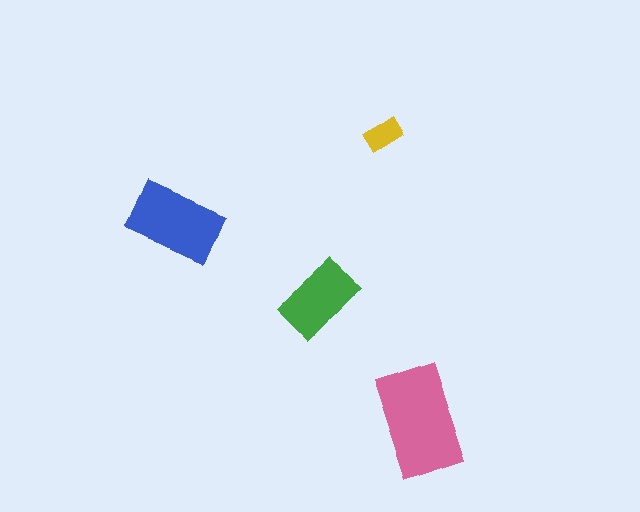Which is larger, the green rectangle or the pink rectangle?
The pink one.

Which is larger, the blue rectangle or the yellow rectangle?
The blue one.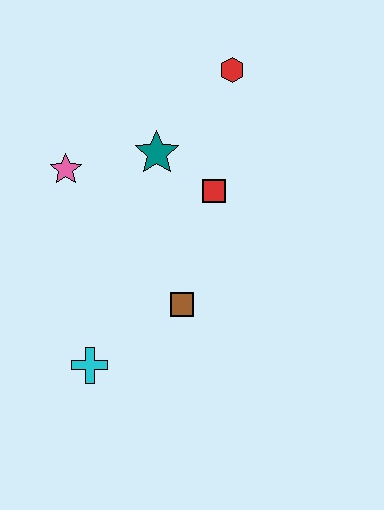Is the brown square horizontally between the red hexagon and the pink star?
Yes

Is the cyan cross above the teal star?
No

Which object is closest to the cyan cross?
The brown square is closest to the cyan cross.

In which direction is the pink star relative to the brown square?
The pink star is above the brown square.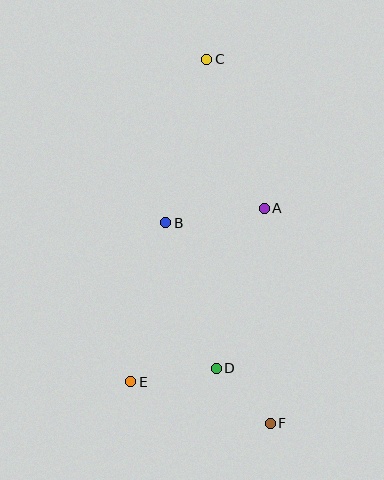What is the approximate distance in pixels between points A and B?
The distance between A and B is approximately 100 pixels.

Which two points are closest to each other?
Points D and F are closest to each other.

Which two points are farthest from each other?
Points C and F are farthest from each other.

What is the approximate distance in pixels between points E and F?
The distance between E and F is approximately 145 pixels.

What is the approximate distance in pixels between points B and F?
The distance between B and F is approximately 226 pixels.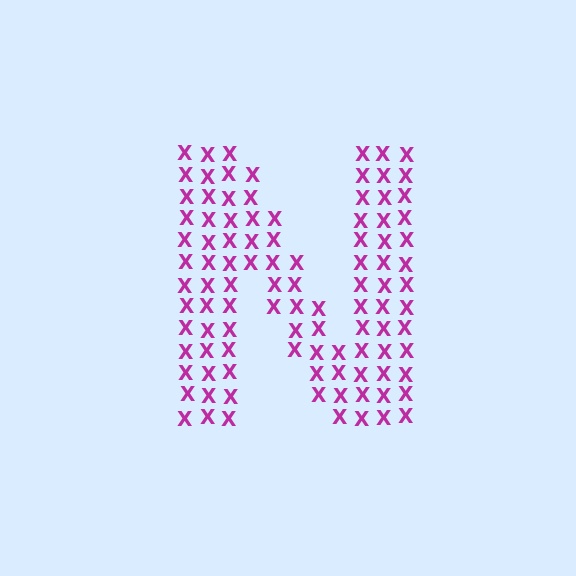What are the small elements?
The small elements are letter X's.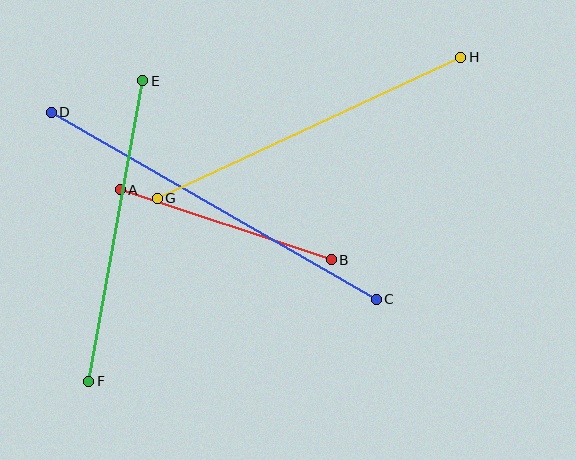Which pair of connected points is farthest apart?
Points C and D are farthest apart.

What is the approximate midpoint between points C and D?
The midpoint is at approximately (214, 206) pixels.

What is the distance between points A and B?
The distance is approximately 222 pixels.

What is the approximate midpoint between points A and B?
The midpoint is at approximately (226, 225) pixels.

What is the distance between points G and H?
The distance is approximately 335 pixels.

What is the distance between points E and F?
The distance is approximately 305 pixels.